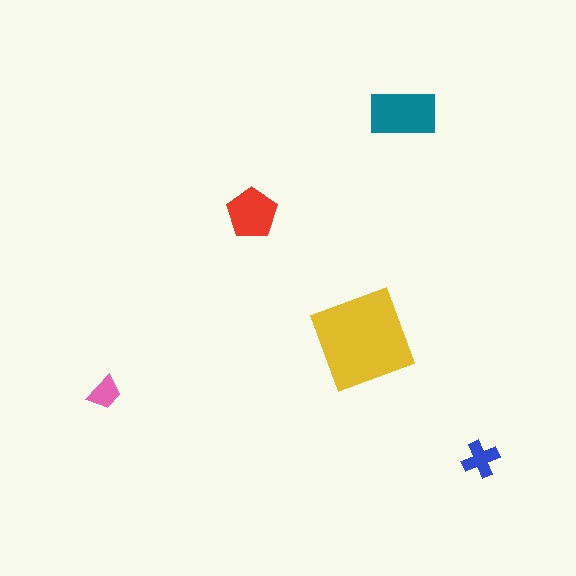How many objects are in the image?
There are 5 objects in the image.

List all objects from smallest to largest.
The pink trapezoid, the blue cross, the red pentagon, the teal rectangle, the yellow diamond.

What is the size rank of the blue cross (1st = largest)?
4th.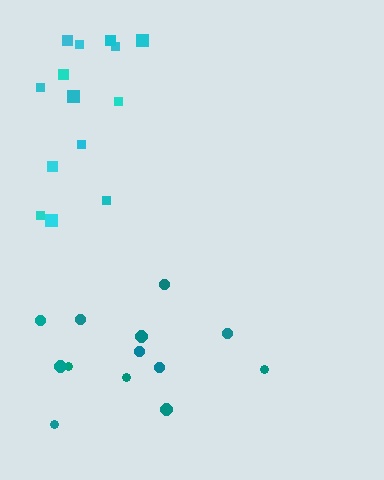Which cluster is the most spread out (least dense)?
Teal.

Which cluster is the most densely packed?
Cyan.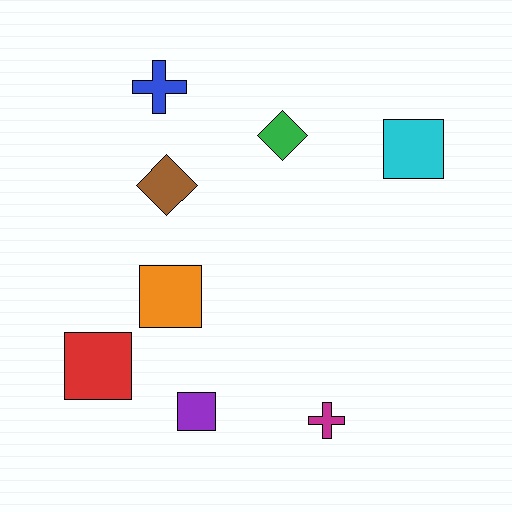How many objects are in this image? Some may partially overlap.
There are 8 objects.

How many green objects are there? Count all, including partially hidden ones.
There is 1 green object.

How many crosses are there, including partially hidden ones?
There are 2 crosses.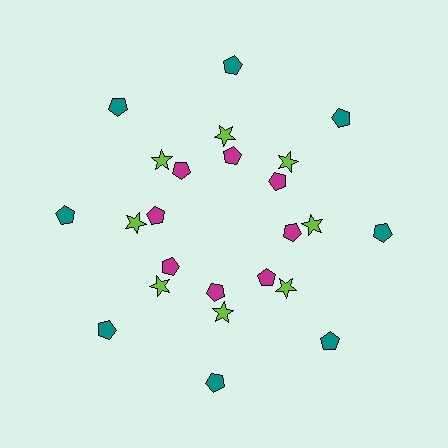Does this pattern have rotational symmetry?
Yes, this pattern has 8-fold rotational symmetry. It looks the same after rotating 45 degrees around the center.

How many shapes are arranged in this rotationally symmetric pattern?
There are 24 shapes, arranged in 8 groups of 3.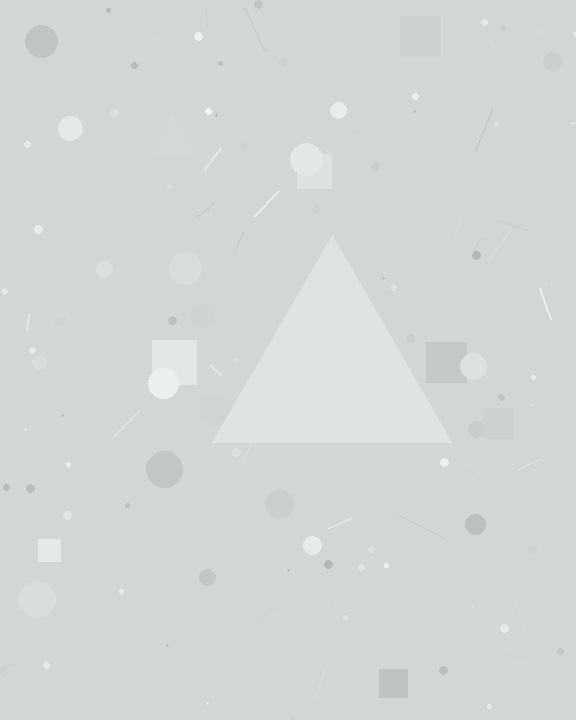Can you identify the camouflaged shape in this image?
The camouflaged shape is a triangle.